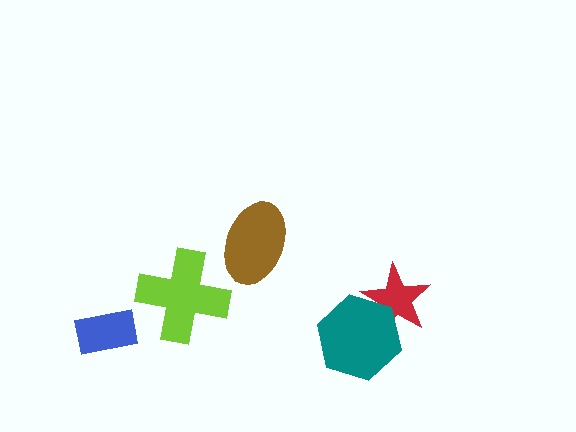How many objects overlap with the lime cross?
0 objects overlap with the lime cross.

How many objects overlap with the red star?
1 object overlaps with the red star.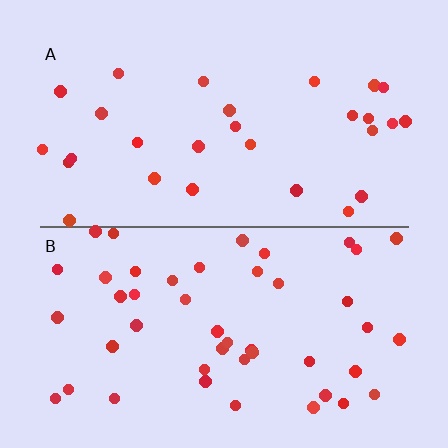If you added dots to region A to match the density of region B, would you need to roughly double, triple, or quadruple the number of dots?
Approximately double.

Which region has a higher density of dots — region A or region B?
B (the bottom).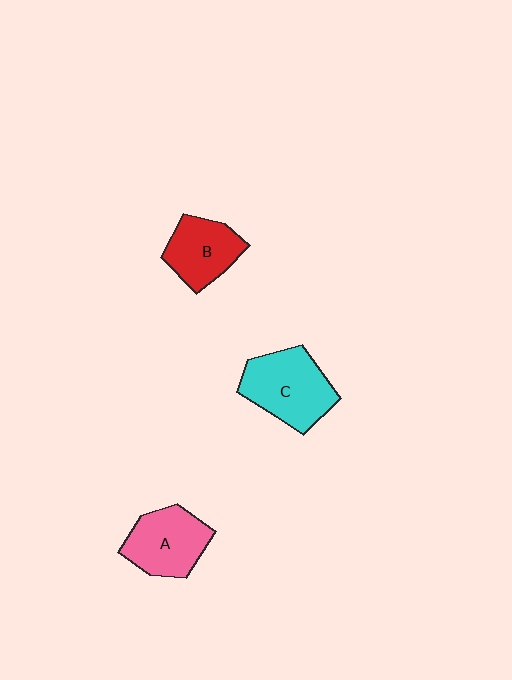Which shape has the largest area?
Shape C (cyan).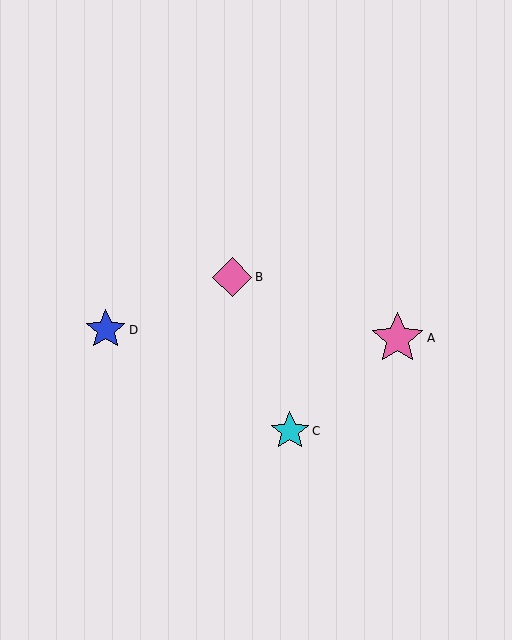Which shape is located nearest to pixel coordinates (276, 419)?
The cyan star (labeled C) at (290, 431) is nearest to that location.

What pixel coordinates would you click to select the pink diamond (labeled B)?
Click at (232, 277) to select the pink diamond B.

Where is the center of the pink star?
The center of the pink star is at (398, 338).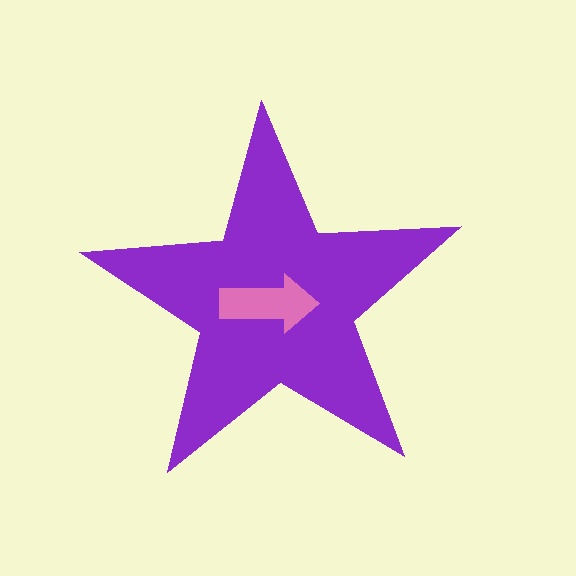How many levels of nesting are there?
2.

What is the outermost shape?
The purple star.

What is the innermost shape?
The pink arrow.